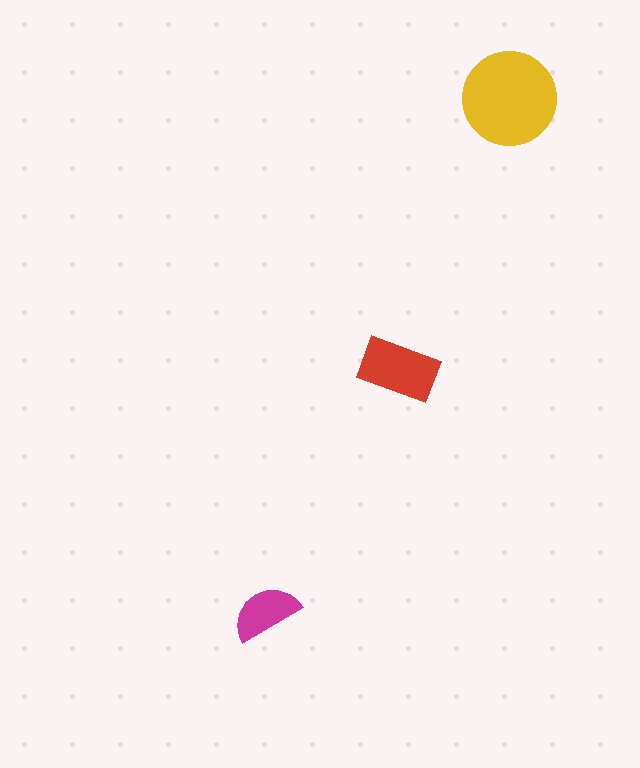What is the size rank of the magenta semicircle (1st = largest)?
3rd.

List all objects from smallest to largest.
The magenta semicircle, the red rectangle, the yellow circle.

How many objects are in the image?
There are 3 objects in the image.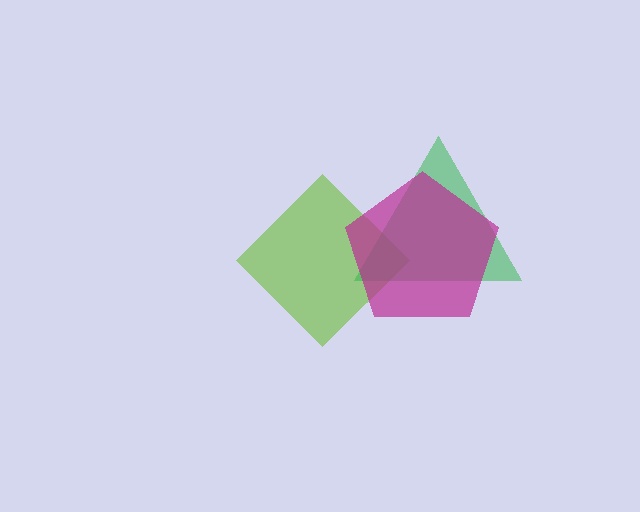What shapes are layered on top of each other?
The layered shapes are: a lime diamond, a green triangle, a magenta pentagon.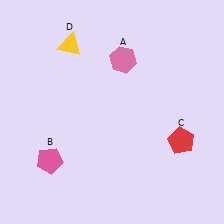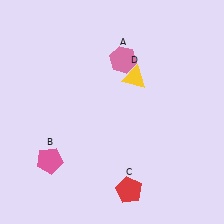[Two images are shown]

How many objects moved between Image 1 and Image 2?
2 objects moved between the two images.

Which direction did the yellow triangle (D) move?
The yellow triangle (D) moved right.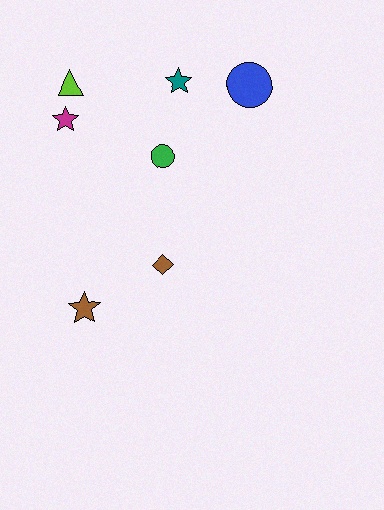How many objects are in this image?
There are 7 objects.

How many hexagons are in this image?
There are no hexagons.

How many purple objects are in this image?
There are no purple objects.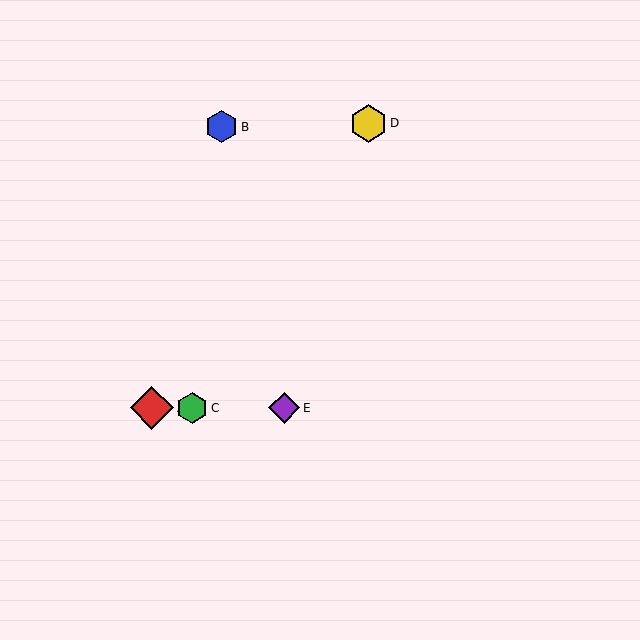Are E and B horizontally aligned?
No, E is at y≈408 and B is at y≈127.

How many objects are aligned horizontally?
3 objects (A, C, E) are aligned horizontally.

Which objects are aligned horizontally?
Objects A, C, E are aligned horizontally.